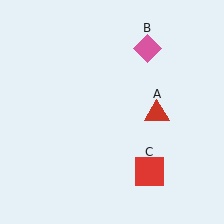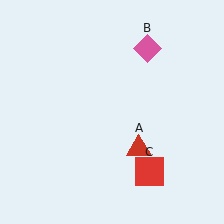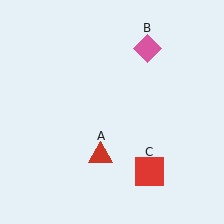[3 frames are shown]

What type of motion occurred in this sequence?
The red triangle (object A) rotated clockwise around the center of the scene.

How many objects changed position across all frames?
1 object changed position: red triangle (object A).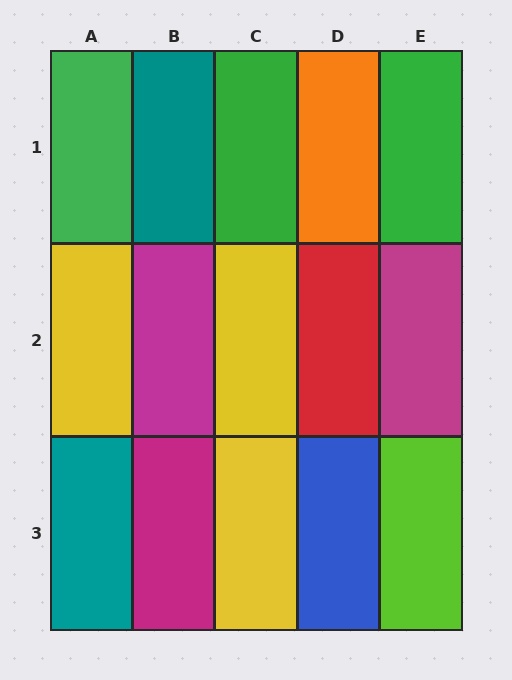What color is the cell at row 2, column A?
Yellow.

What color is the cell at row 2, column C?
Yellow.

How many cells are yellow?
3 cells are yellow.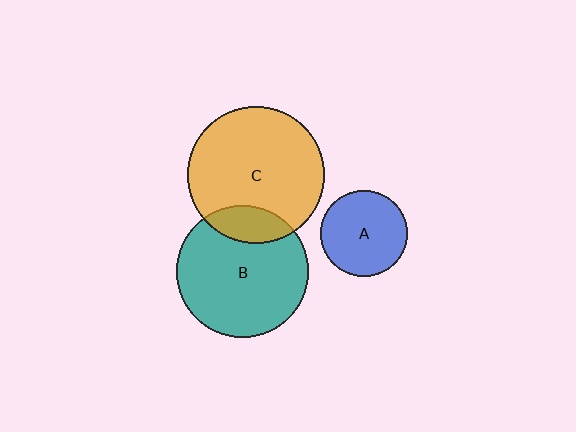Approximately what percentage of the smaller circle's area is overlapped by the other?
Approximately 15%.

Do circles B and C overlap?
Yes.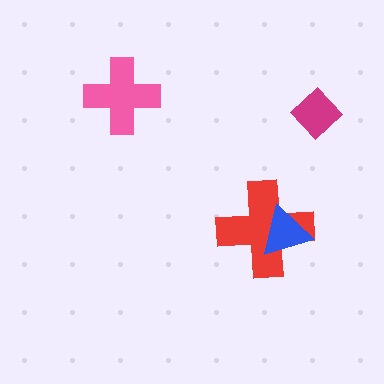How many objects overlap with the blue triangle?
1 object overlaps with the blue triangle.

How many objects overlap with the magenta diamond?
0 objects overlap with the magenta diamond.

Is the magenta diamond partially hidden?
No, no other shape covers it.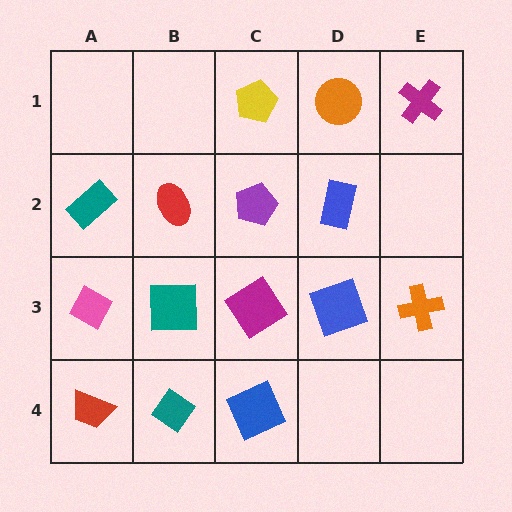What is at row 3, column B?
A teal square.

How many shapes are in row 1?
3 shapes.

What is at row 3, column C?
A magenta diamond.